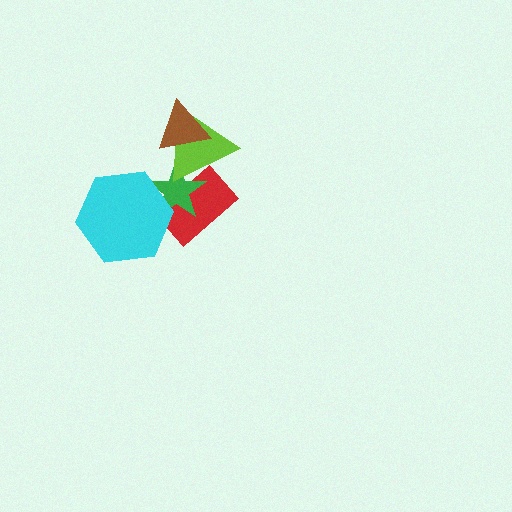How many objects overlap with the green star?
3 objects overlap with the green star.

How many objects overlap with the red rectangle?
3 objects overlap with the red rectangle.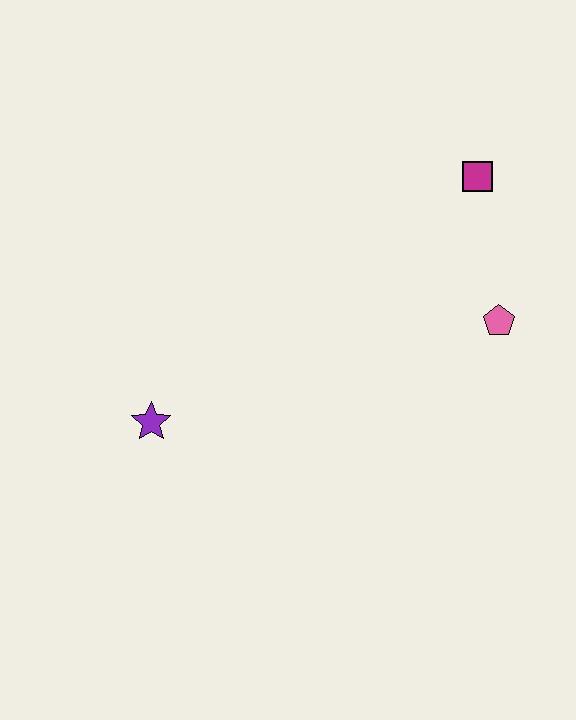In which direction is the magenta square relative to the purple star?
The magenta square is to the right of the purple star.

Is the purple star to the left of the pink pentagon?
Yes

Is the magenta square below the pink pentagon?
No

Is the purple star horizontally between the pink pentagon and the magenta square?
No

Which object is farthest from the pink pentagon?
The purple star is farthest from the pink pentagon.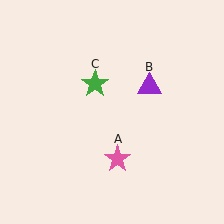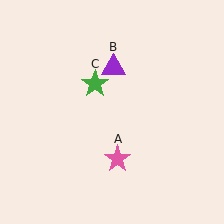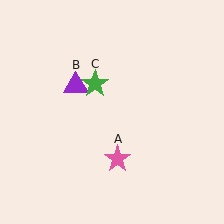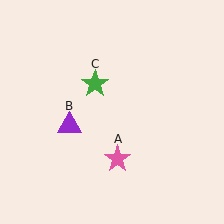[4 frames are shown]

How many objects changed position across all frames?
1 object changed position: purple triangle (object B).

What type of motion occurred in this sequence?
The purple triangle (object B) rotated counterclockwise around the center of the scene.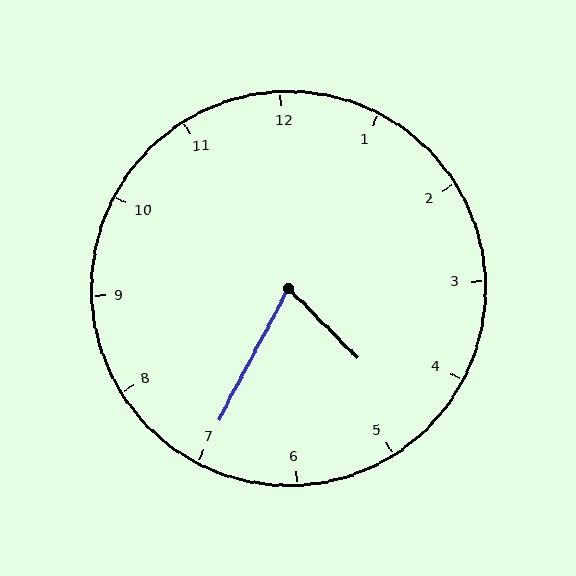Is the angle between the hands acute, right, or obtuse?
It is acute.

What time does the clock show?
4:35.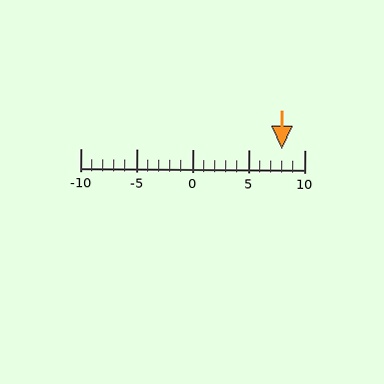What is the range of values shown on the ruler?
The ruler shows values from -10 to 10.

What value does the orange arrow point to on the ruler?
The orange arrow points to approximately 8.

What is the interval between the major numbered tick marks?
The major tick marks are spaced 5 units apart.